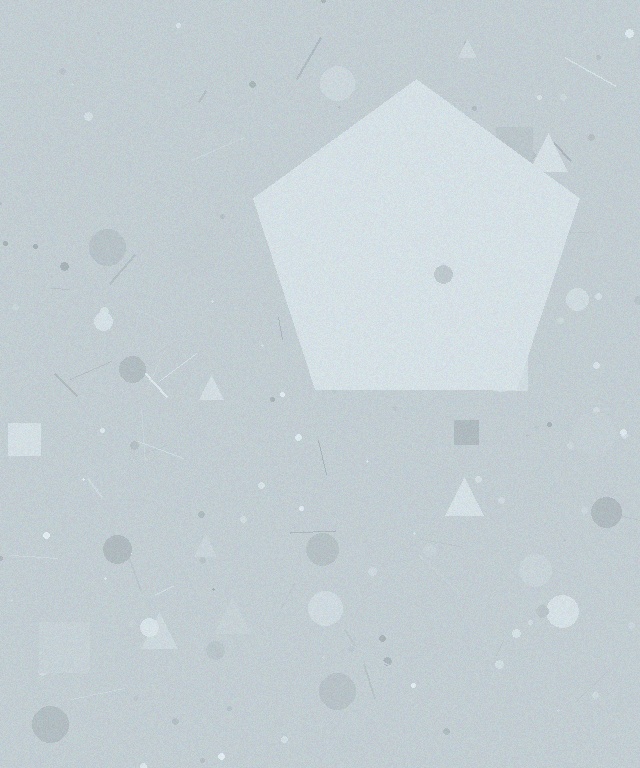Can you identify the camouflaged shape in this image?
The camouflaged shape is a pentagon.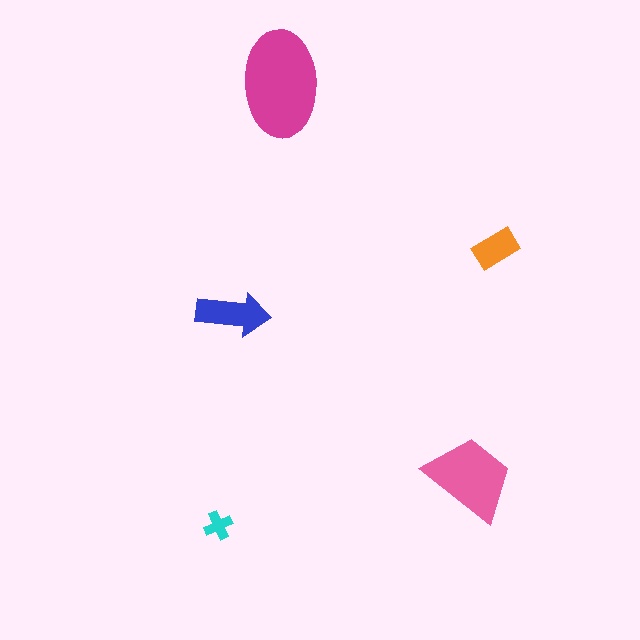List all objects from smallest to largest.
The cyan cross, the orange rectangle, the blue arrow, the pink trapezoid, the magenta ellipse.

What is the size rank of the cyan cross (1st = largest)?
5th.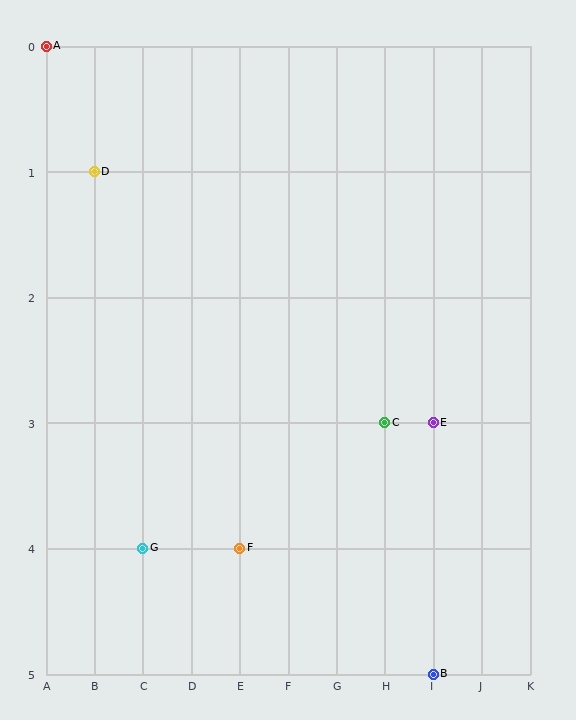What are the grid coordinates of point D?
Point D is at grid coordinates (B, 1).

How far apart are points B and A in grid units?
Points B and A are 8 columns and 5 rows apart (about 9.4 grid units diagonally).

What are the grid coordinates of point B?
Point B is at grid coordinates (I, 5).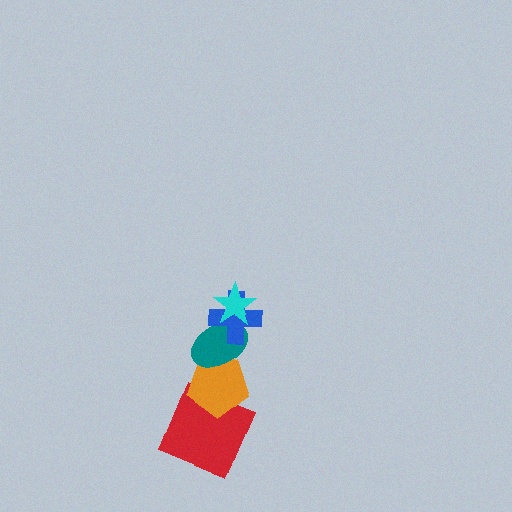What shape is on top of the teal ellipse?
The blue cross is on top of the teal ellipse.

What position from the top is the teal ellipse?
The teal ellipse is 3rd from the top.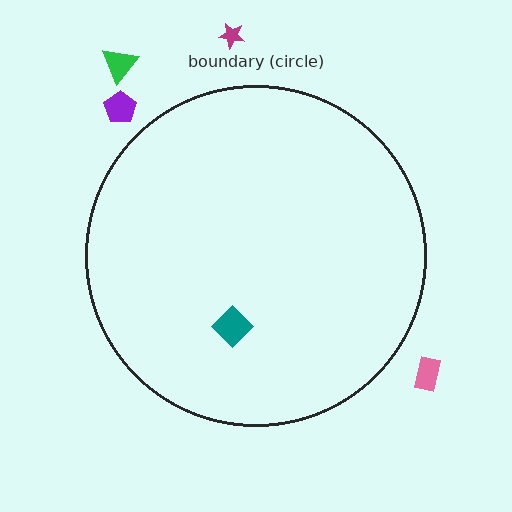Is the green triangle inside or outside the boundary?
Outside.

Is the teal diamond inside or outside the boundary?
Inside.